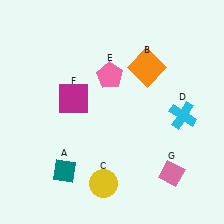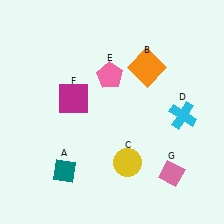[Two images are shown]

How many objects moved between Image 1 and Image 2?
1 object moved between the two images.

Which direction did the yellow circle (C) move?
The yellow circle (C) moved right.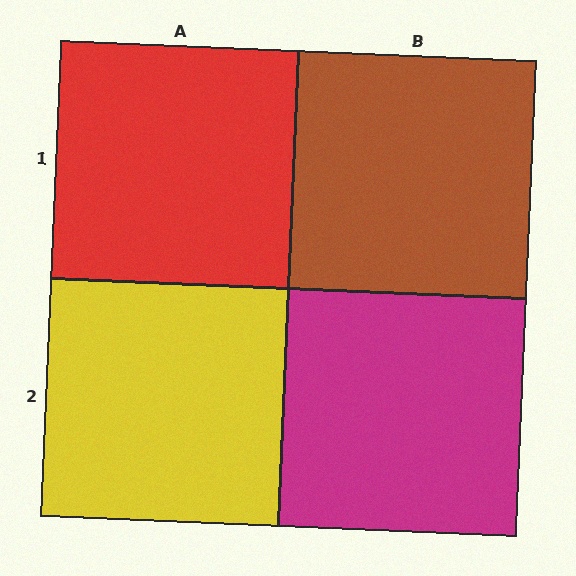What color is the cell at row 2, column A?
Yellow.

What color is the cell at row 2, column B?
Magenta.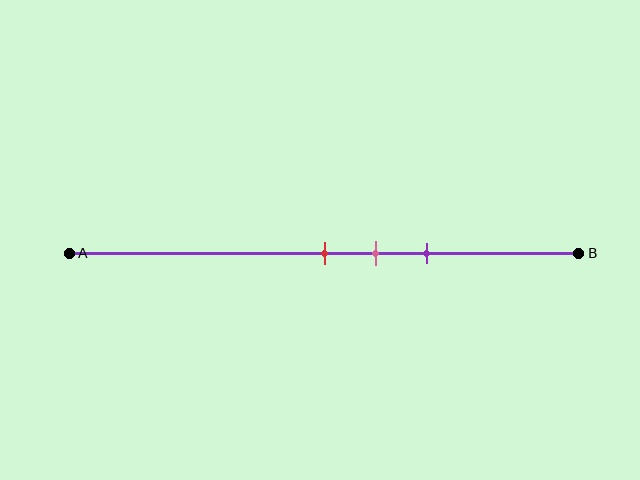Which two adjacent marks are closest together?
The red and pink marks are the closest adjacent pair.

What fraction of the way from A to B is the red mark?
The red mark is approximately 50% (0.5) of the way from A to B.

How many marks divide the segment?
There are 3 marks dividing the segment.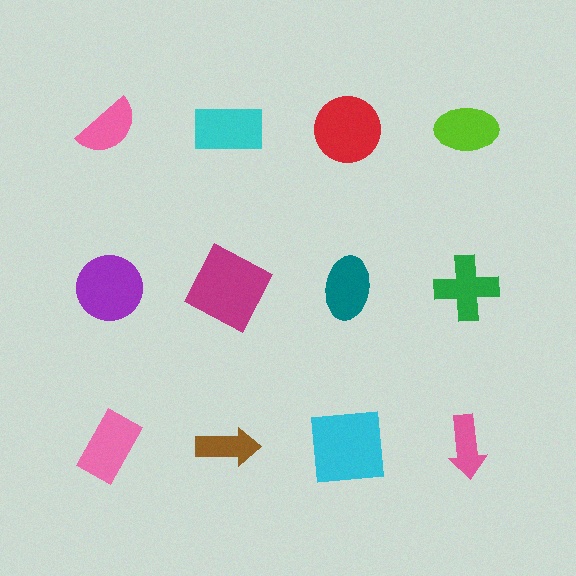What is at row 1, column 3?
A red circle.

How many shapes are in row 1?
4 shapes.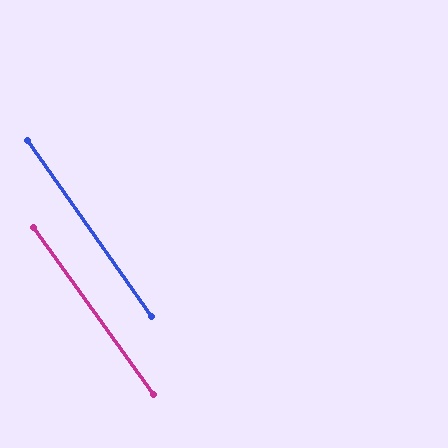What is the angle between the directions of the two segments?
Approximately 0 degrees.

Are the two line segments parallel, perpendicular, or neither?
Parallel — their directions differ by only 0.4°.